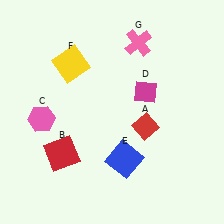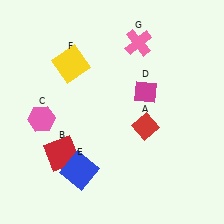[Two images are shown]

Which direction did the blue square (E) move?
The blue square (E) moved left.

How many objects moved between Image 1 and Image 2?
1 object moved between the two images.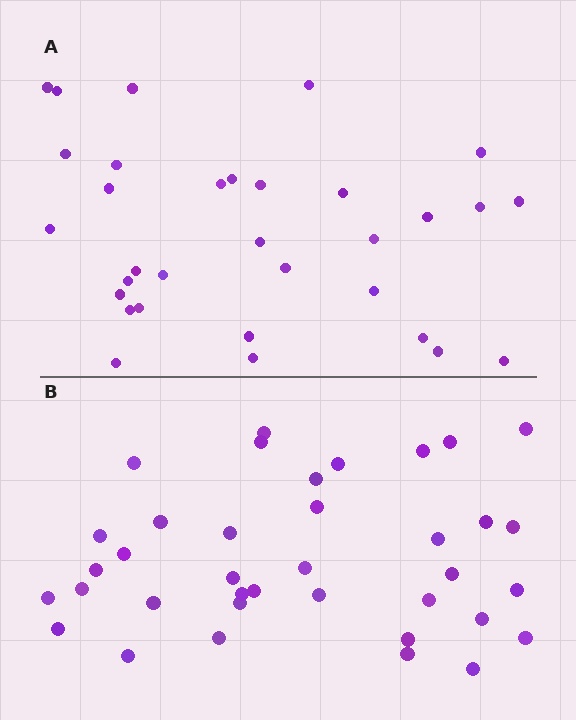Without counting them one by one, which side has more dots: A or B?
Region B (the bottom region) has more dots.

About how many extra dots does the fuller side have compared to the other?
Region B has about 5 more dots than region A.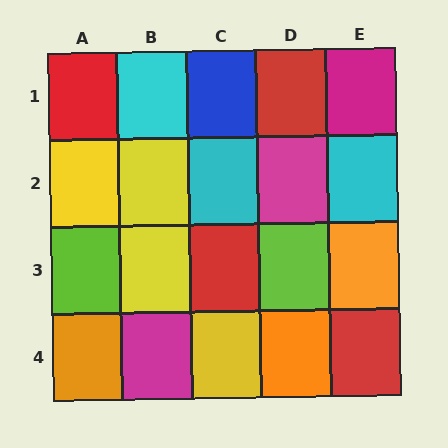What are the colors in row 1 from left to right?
Red, cyan, blue, red, magenta.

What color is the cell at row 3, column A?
Lime.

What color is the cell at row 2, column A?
Yellow.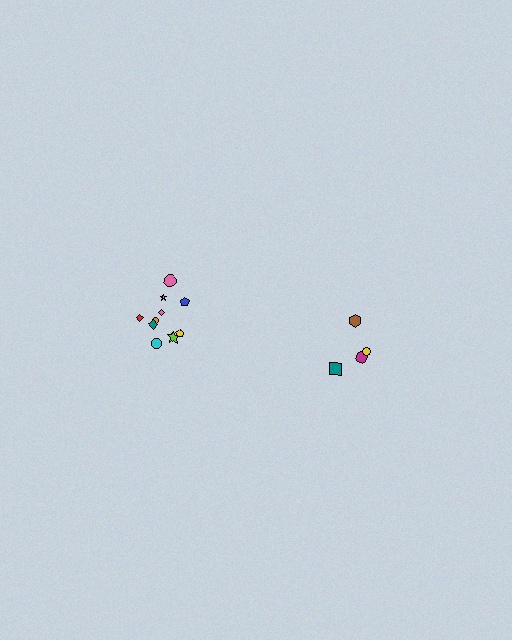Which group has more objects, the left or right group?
The left group.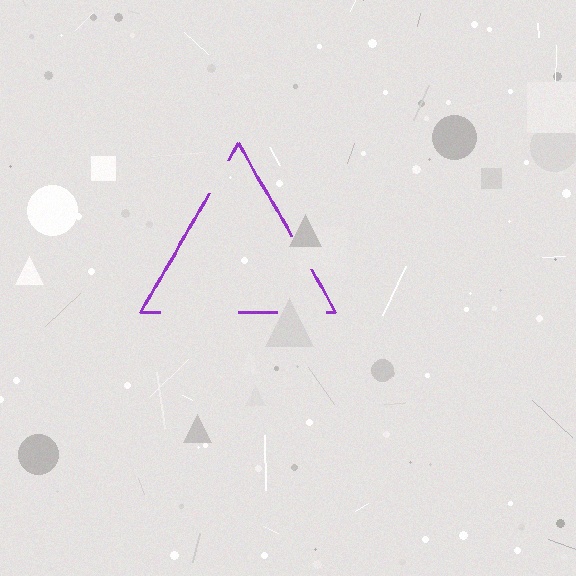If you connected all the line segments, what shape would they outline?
They would outline a triangle.